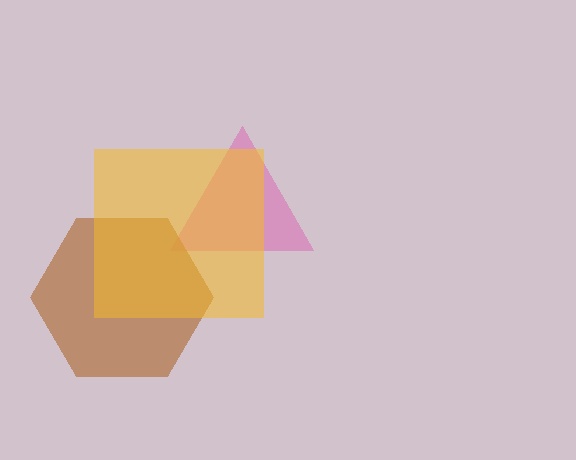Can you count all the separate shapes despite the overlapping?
Yes, there are 3 separate shapes.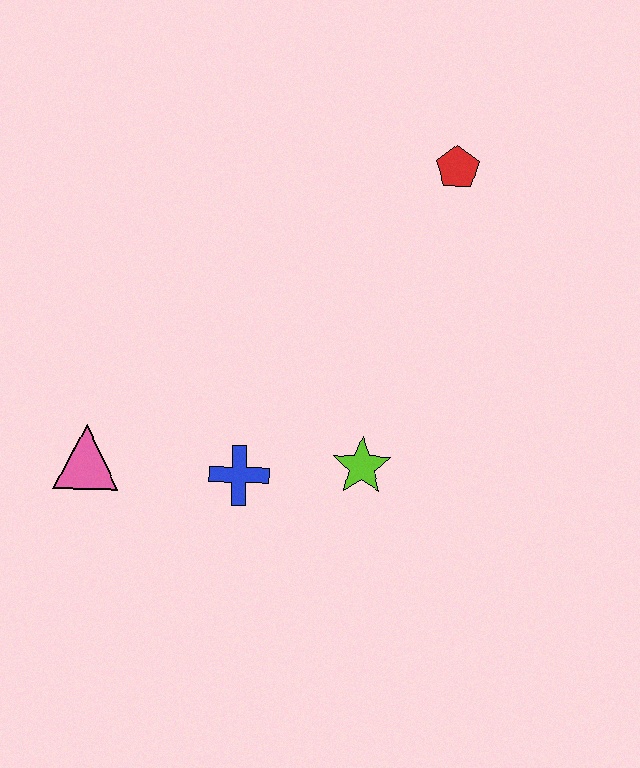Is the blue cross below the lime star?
Yes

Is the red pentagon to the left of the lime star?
No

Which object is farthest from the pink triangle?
The red pentagon is farthest from the pink triangle.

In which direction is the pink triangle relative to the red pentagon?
The pink triangle is to the left of the red pentagon.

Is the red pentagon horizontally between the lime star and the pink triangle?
No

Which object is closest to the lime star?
The blue cross is closest to the lime star.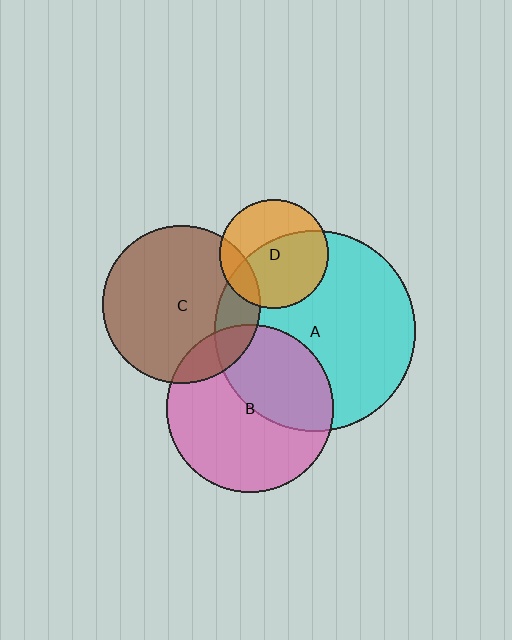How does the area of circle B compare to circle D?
Approximately 2.4 times.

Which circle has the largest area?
Circle A (cyan).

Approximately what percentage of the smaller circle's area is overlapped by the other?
Approximately 15%.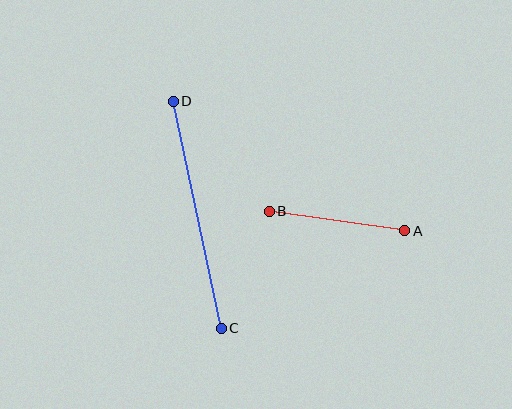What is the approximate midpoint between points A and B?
The midpoint is at approximately (337, 221) pixels.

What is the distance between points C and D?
The distance is approximately 232 pixels.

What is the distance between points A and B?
The distance is approximately 137 pixels.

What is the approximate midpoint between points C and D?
The midpoint is at approximately (197, 215) pixels.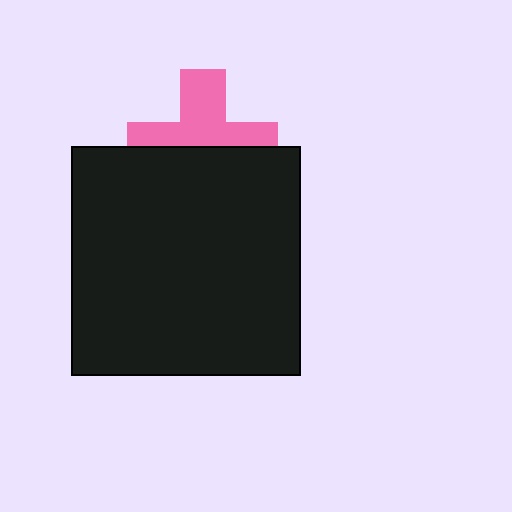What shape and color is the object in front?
The object in front is a black square.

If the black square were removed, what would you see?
You would see the complete pink cross.